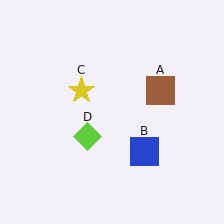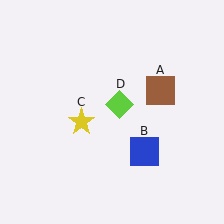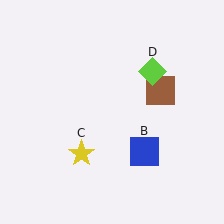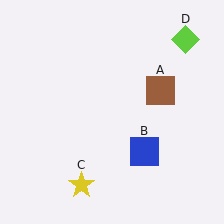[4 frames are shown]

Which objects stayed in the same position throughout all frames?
Brown square (object A) and blue square (object B) remained stationary.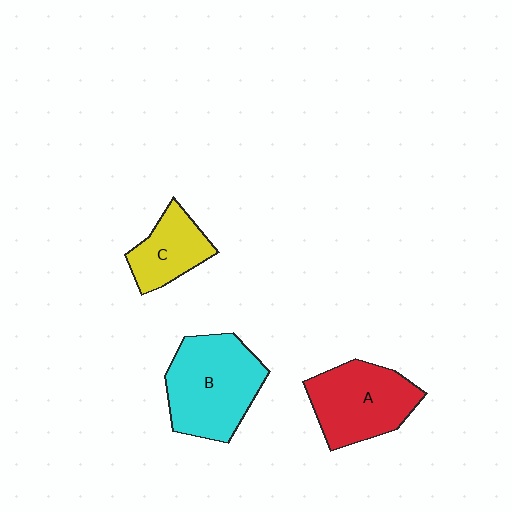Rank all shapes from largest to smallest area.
From largest to smallest: B (cyan), A (red), C (yellow).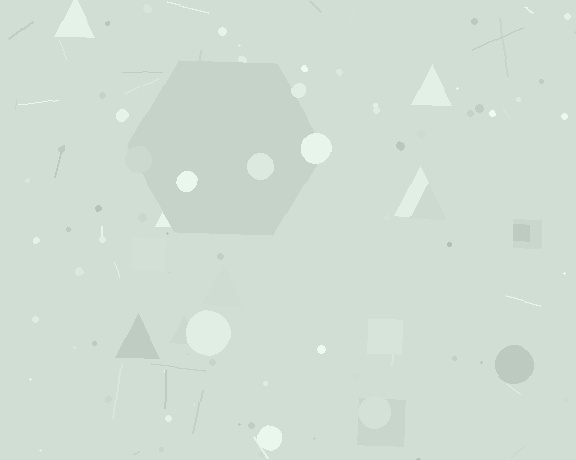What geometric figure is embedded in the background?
A hexagon is embedded in the background.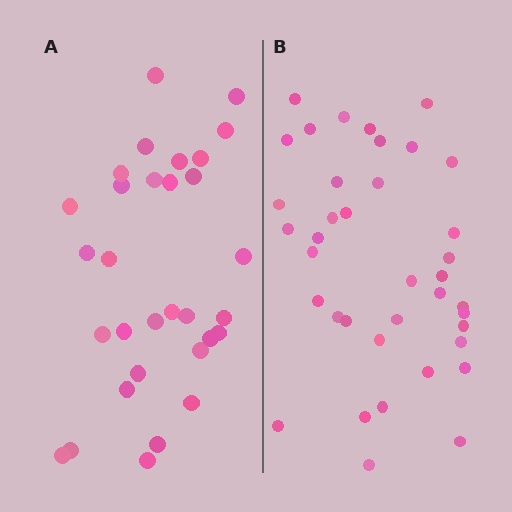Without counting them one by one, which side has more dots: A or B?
Region B (the right region) has more dots.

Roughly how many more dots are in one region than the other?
Region B has roughly 8 or so more dots than region A.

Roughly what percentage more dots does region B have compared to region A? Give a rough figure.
About 25% more.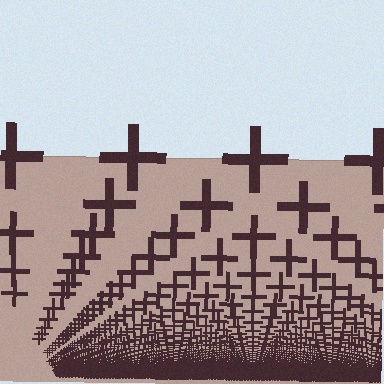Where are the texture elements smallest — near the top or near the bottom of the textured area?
Near the bottom.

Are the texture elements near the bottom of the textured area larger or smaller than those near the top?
Smaller. The gradient is inverted — elements near the bottom are smaller and denser.